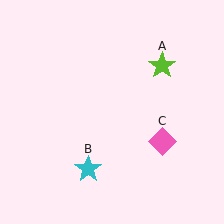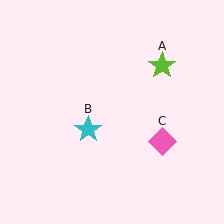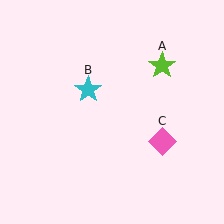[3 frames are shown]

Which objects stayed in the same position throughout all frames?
Lime star (object A) and pink diamond (object C) remained stationary.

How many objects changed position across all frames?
1 object changed position: cyan star (object B).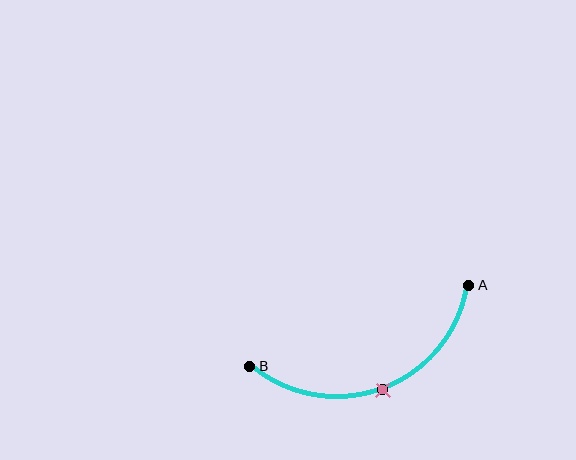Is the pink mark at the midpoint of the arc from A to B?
Yes. The pink mark lies on the arc at equal arc-length from both A and B — it is the arc midpoint.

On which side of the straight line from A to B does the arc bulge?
The arc bulges below the straight line connecting A and B.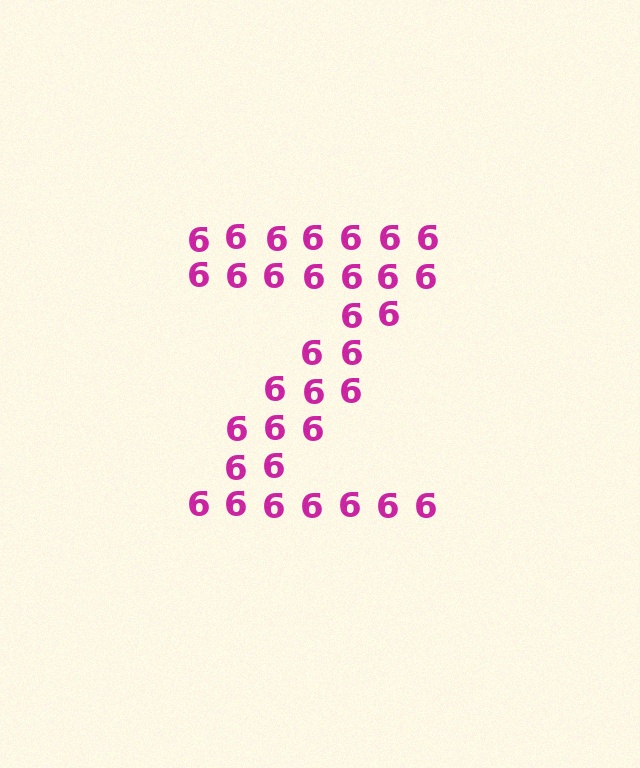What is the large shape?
The large shape is the letter Z.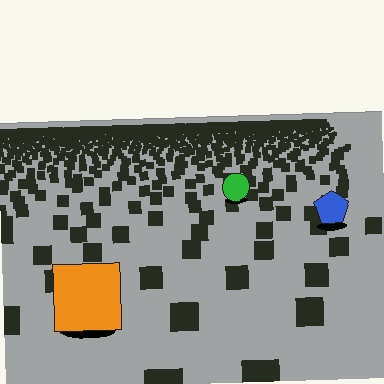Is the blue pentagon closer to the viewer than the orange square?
No. The orange square is closer — you can tell from the texture gradient: the ground texture is coarser near it.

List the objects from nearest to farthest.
From nearest to farthest: the orange square, the blue pentagon, the green circle.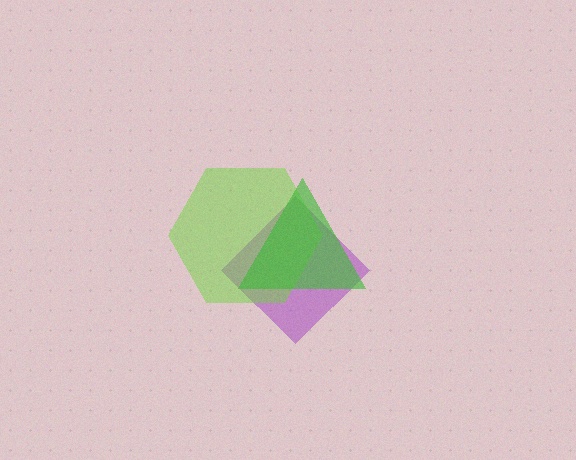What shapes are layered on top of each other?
The layered shapes are: a purple diamond, a lime hexagon, a green triangle.